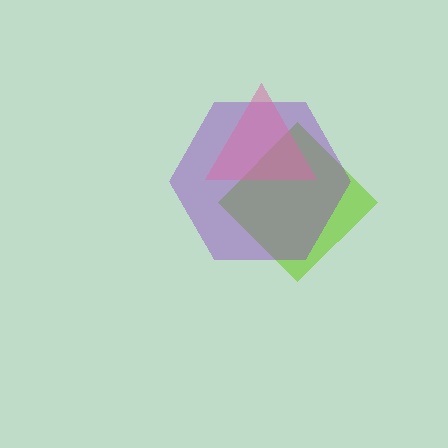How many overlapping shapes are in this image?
There are 3 overlapping shapes in the image.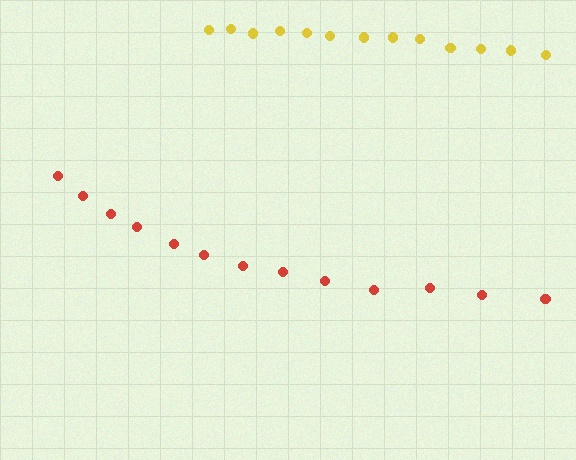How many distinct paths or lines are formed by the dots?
There are 2 distinct paths.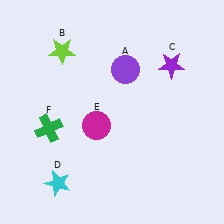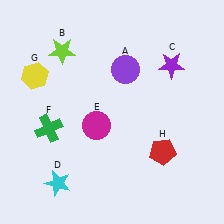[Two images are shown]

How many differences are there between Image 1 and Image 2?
There are 2 differences between the two images.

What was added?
A yellow hexagon (G), a red pentagon (H) were added in Image 2.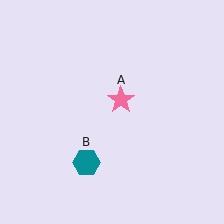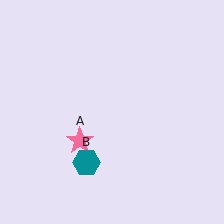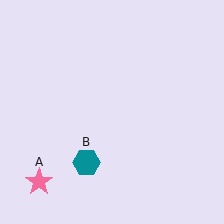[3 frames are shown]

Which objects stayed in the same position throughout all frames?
Teal hexagon (object B) remained stationary.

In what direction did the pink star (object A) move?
The pink star (object A) moved down and to the left.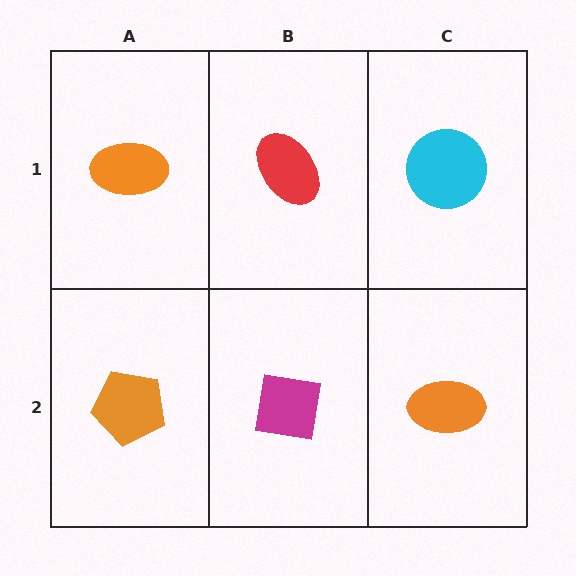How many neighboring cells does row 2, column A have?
2.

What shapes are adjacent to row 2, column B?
A red ellipse (row 1, column B), an orange pentagon (row 2, column A), an orange ellipse (row 2, column C).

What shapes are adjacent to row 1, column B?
A magenta square (row 2, column B), an orange ellipse (row 1, column A), a cyan circle (row 1, column C).